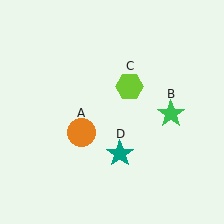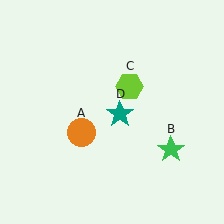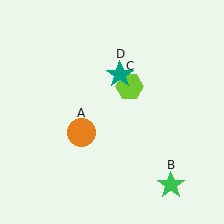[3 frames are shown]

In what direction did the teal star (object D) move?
The teal star (object D) moved up.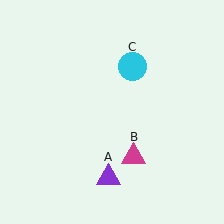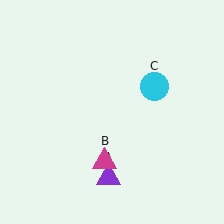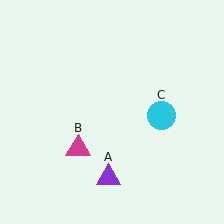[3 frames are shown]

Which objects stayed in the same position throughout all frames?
Purple triangle (object A) remained stationary.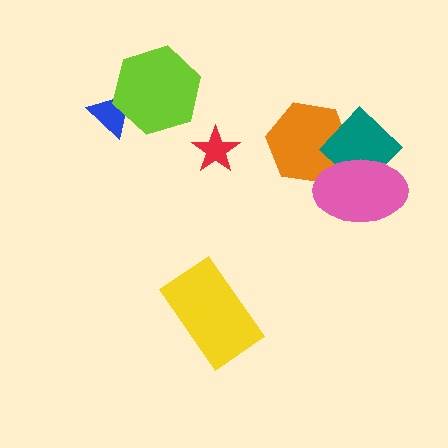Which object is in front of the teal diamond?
The pink ellipse is in front of the teal diamond.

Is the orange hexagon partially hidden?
Yes, it is partially covered by another shape.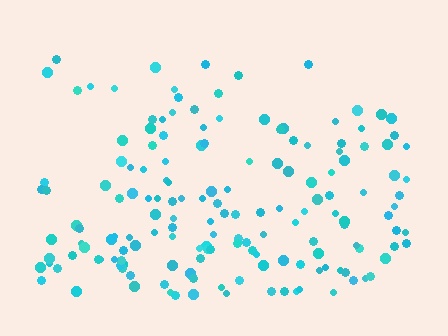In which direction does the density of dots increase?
From top to bottom, with the bottom side densest.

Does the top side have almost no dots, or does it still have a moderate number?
Still a moderate number, just noticeably fewer than the bottom.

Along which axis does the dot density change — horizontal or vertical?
Vertical.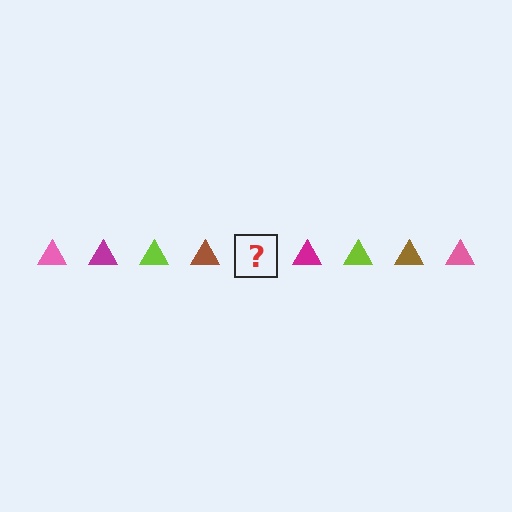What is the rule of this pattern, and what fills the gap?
The rule is that the pattern cycles through pink, magenta, lime, brown triangles. The gap should be filled with a pink triangle.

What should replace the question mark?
The question mark should be replaced with a pink triangle.